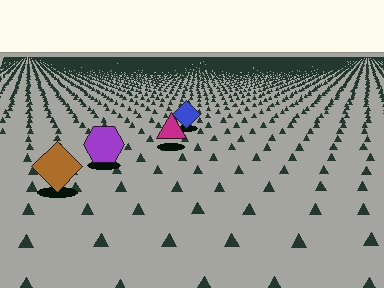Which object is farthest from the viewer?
The blue diamond is farthest from the viewer. It appears smaller and the ground texture around it is denser.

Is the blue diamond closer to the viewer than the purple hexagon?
No. The purple hexagon is closer — you can tell from the texture gradient: the ground texture is coarser near it.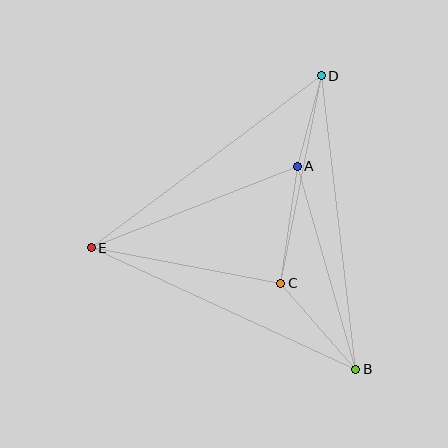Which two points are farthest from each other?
Points B and D are farthest from each other.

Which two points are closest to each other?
Points A and D are closest to each other.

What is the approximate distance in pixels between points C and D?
The distance between C and D is approximately 211 pixels.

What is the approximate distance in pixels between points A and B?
The distance between A and B is approximately 211 pixels.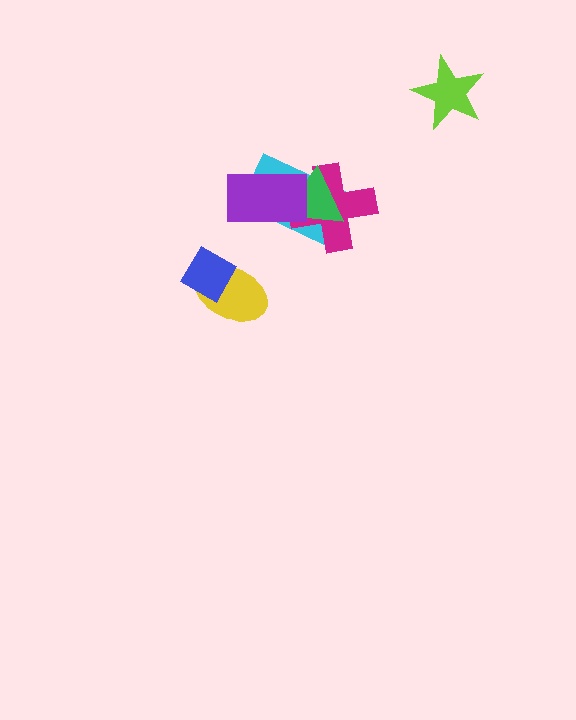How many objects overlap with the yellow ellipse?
1 object overlaps with the yellow ellipse.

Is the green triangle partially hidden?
Yes, it is partially covered by another shape.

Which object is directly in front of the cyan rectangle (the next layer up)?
The magenta cross is directly in front of the cyan rectangle.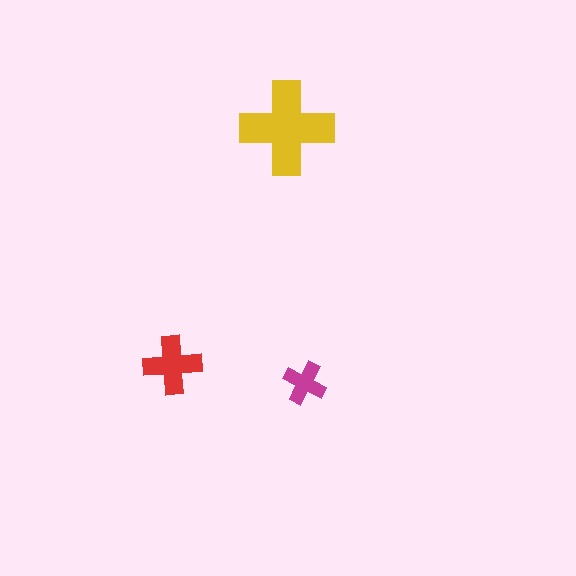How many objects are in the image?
There are 3 objects in the image.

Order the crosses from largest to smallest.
the yellow one, the red one, the magenta one.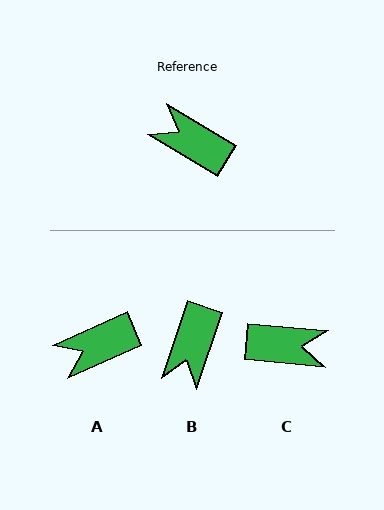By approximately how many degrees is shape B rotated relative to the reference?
Approximately 103 degrees counter-clockwise.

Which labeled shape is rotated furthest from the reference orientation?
C, about 154 degrees away.